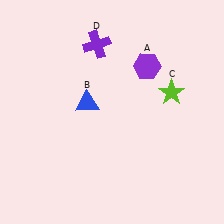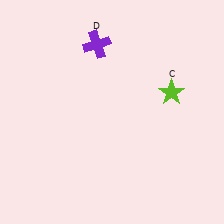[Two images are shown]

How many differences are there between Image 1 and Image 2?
There are 2 differences between the two images.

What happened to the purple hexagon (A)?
The purple hexagon (A) was removed in Image 2. It was in the top-right area of Image 1.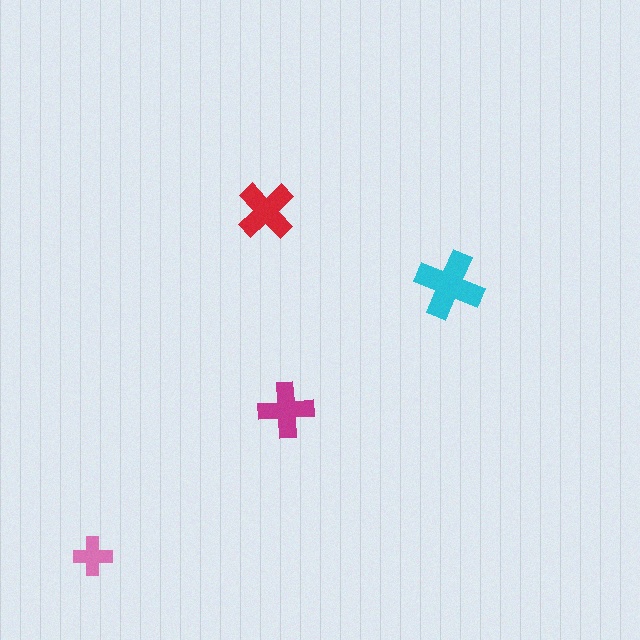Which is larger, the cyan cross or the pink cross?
The cyan one.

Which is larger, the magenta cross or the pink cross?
The magenta one.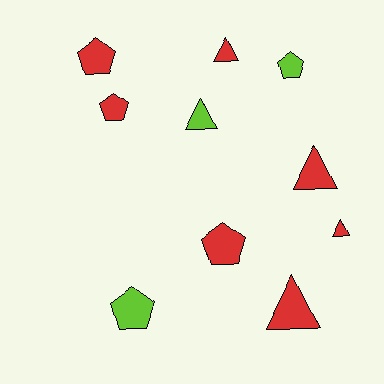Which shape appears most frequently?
Pentagon, with 5 objects.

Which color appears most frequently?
Red, with 7 objects.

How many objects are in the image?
There are 10 objects.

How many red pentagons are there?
There are 3 red pentagons.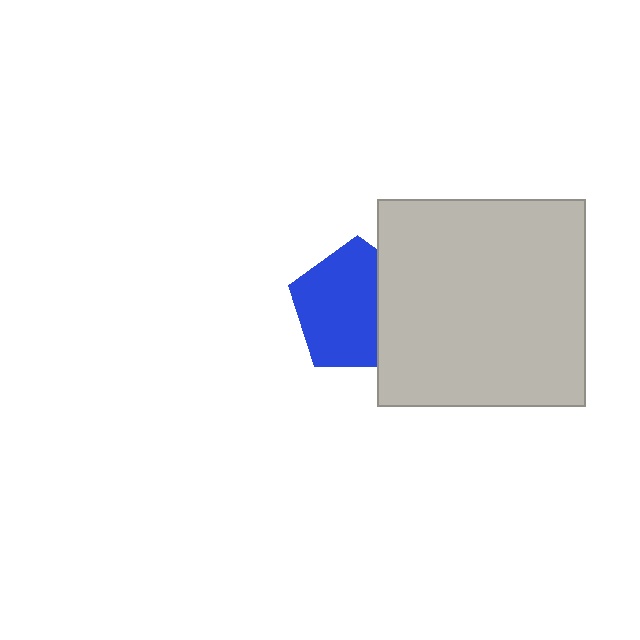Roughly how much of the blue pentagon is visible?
Most of it is visible (roughly 70%).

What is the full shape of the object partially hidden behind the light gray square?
The partially hidden object is a blue pentagon.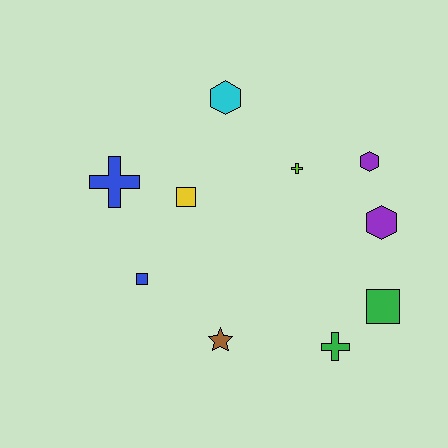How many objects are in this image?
There are 10 objects.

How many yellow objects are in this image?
There is 1 yellow object.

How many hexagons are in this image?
There are 3 hexagons.